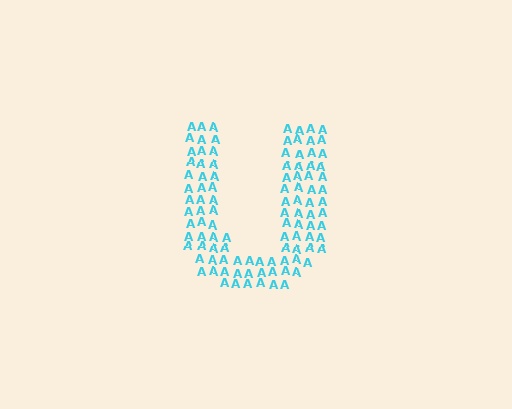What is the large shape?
The large shape is the letter U.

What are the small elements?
The small elements are letter A's.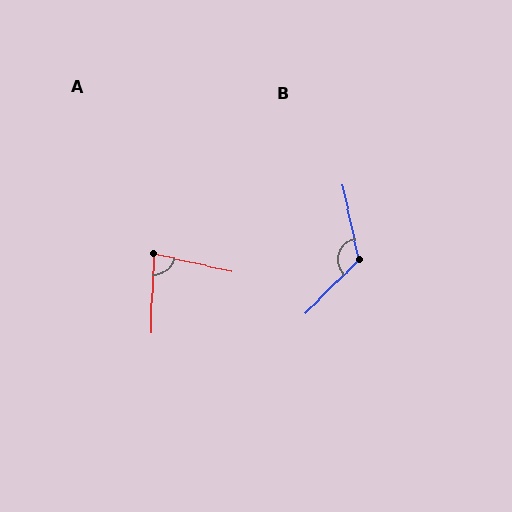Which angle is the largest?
B, at approximately 123 degrees.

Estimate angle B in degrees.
Approximately 123 degrees.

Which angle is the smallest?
A, at approximately 79 degrees.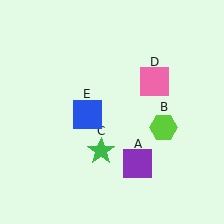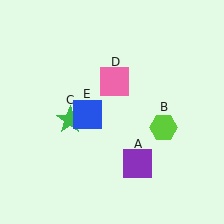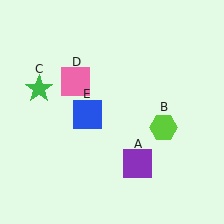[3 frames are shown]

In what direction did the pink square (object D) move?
The pink square (object D) moved left.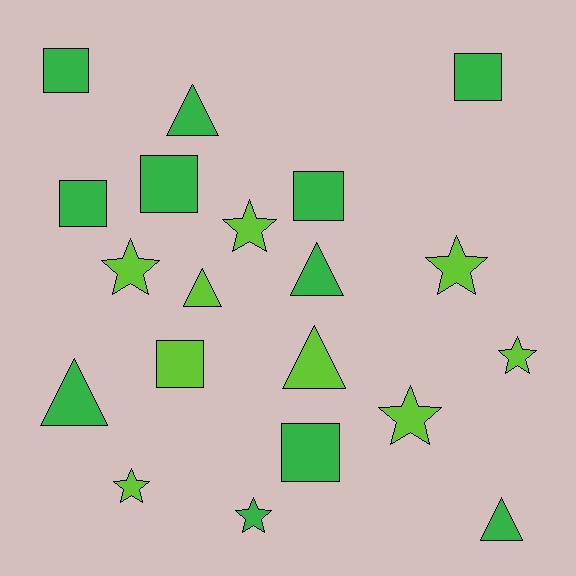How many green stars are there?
There is 1 green star.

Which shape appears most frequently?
Square, with 7 objects.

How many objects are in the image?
There are 20 objects.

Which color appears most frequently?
Green, with 11 objects.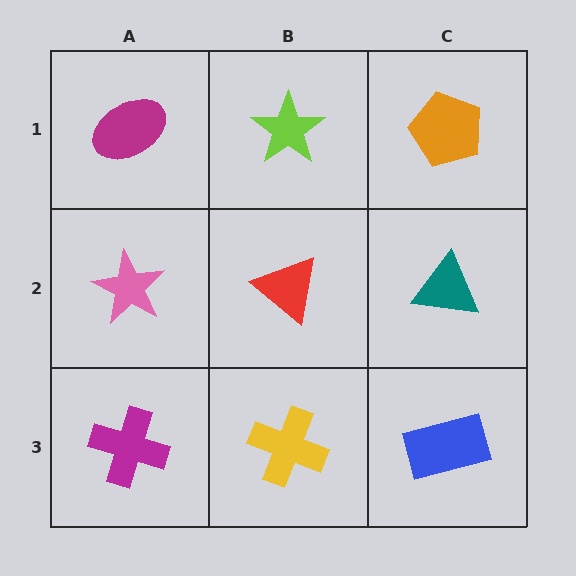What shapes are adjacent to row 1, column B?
A red triangle (row 2, column B), a magenta ellipse (row 1, column A), an orange pentagon (row 1, column C).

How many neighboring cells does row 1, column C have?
2.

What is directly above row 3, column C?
A teal triangle.